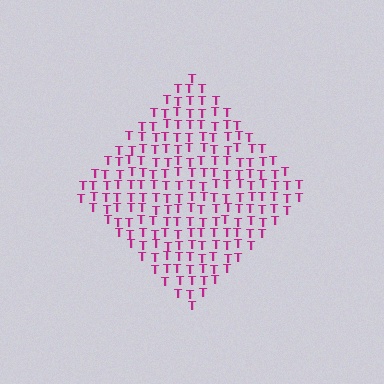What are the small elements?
The small elements are letter T's.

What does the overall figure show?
The overall figure shows a diamond.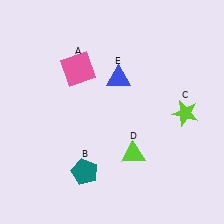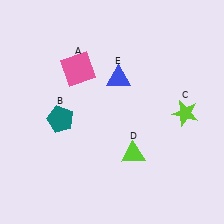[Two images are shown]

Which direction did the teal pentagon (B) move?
The teal pentagon (B) moved up.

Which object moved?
The teal pentagon (B) moved up.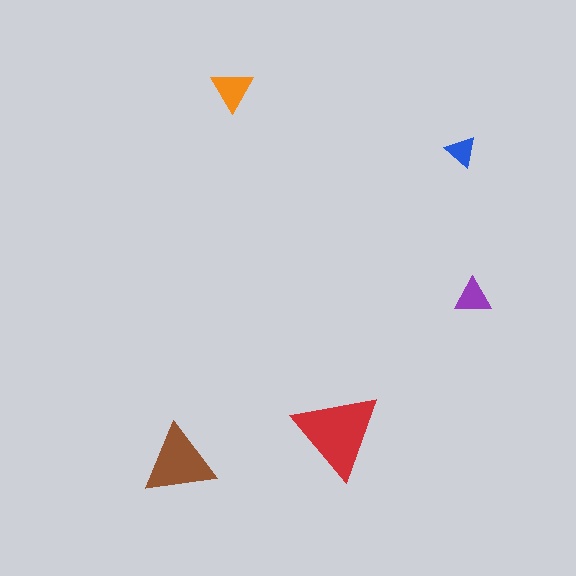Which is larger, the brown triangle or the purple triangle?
The brown one.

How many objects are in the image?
There are 5 objects in the image.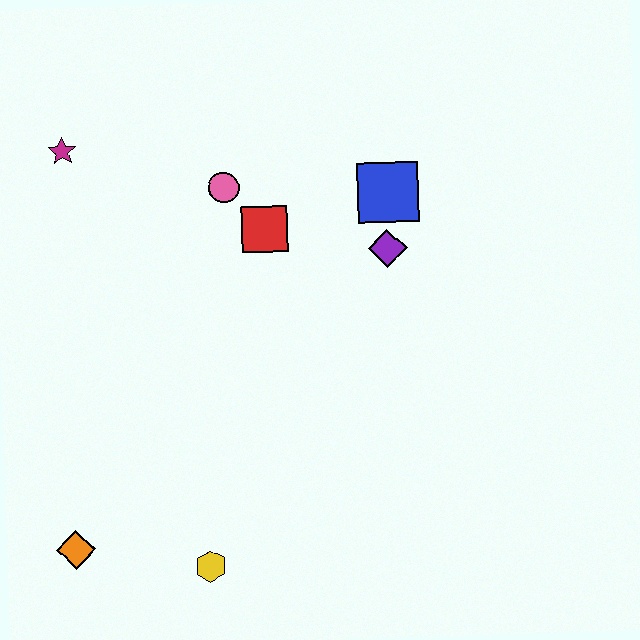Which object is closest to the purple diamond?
The blue square is closest to the purple diamond.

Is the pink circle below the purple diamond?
No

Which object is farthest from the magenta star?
The yellow hexagon is farthest from the magenta star.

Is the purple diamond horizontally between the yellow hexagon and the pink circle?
No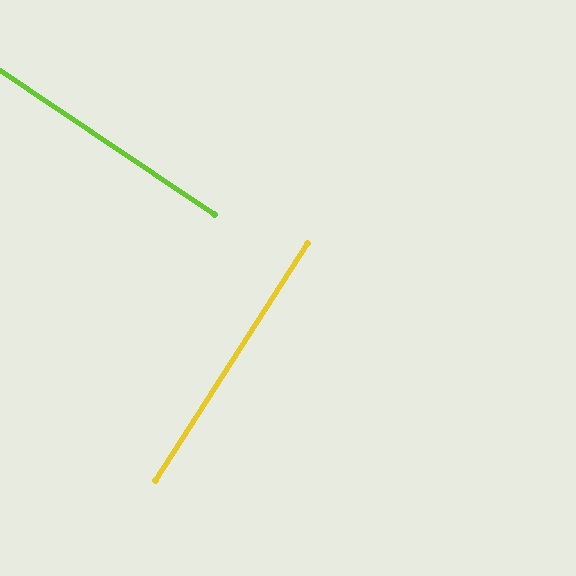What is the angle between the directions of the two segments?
Approximately 89 degrees.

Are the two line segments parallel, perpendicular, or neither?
Perpendicular — they meet at approximately 89°.